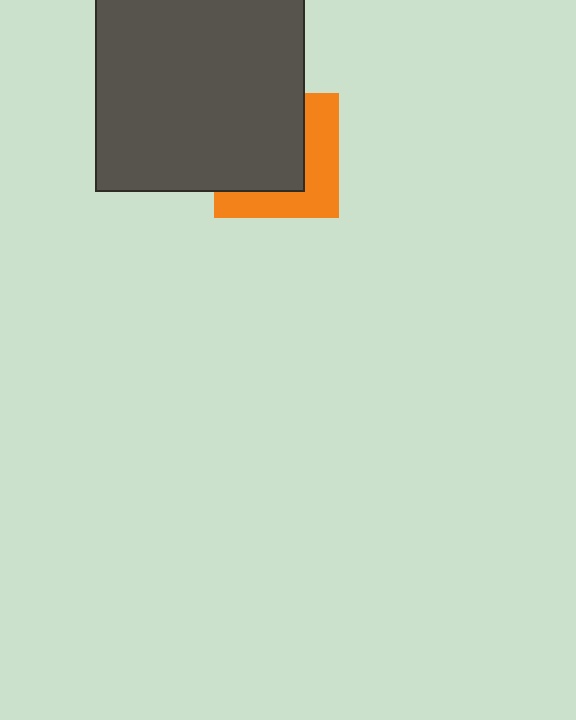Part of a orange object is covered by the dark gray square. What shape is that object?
It is a square.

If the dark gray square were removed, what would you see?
You would see the complete orange square.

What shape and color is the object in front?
The object in front is a dark gray square.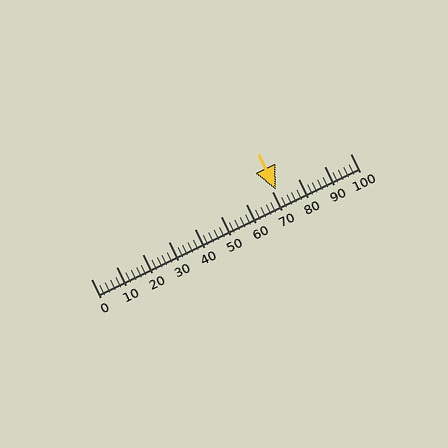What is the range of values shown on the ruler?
The ruler shows values from 0 to 100.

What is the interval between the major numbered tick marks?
The major tick marks are spaced 10 units apart.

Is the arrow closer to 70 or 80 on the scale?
The arrow is closer to 70.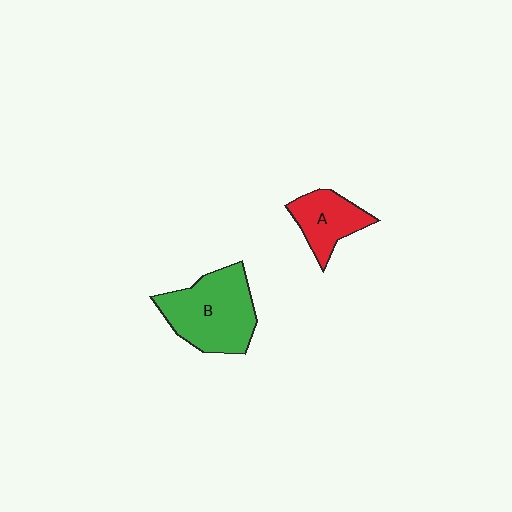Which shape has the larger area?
Shape B (green).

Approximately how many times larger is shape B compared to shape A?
Approximately 1.8 times.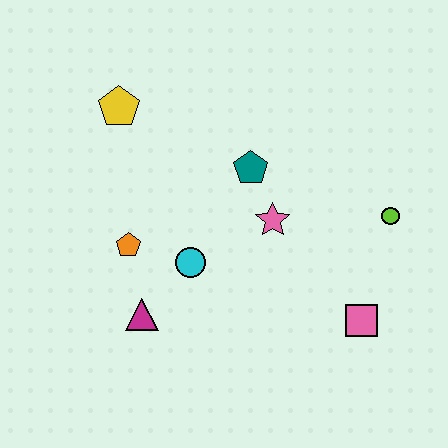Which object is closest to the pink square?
The lime circle is closest to the pink square.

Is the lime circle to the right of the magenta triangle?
Yes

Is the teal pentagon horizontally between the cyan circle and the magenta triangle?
No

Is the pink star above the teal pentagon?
No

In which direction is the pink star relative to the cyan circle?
The pink star is to the right of the cyan circle.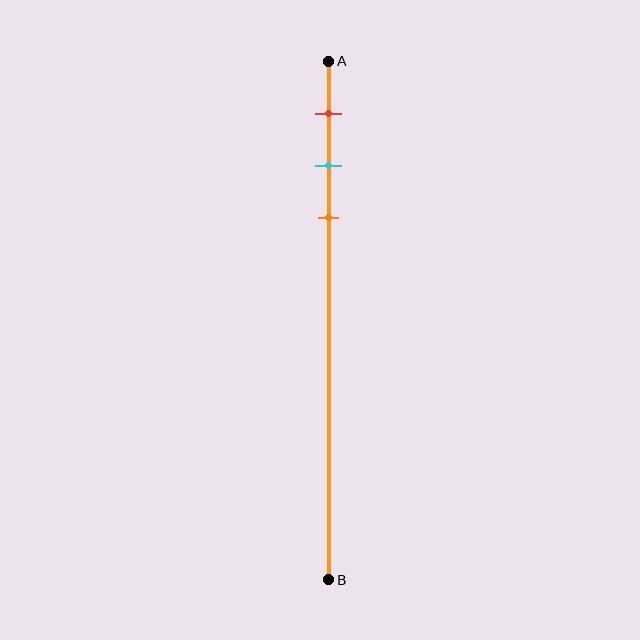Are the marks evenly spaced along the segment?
Yes, the marks are approximately evenly spaced.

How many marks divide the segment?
There are 3 marks dividing the segment.